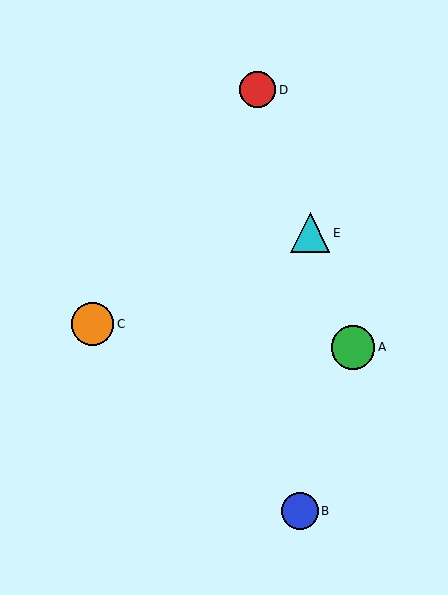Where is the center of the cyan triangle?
The center of the cyan triangle is at (310, 233).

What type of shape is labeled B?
Shape B is a blue circle.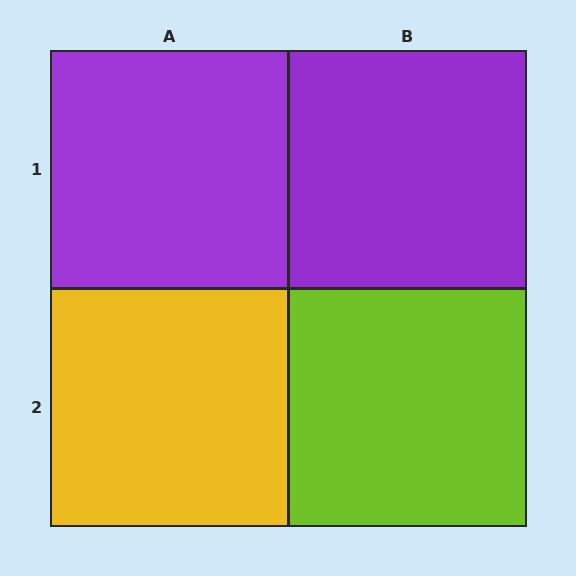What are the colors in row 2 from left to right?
Yellow, lime.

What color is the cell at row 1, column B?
Purple.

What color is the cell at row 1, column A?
Purple.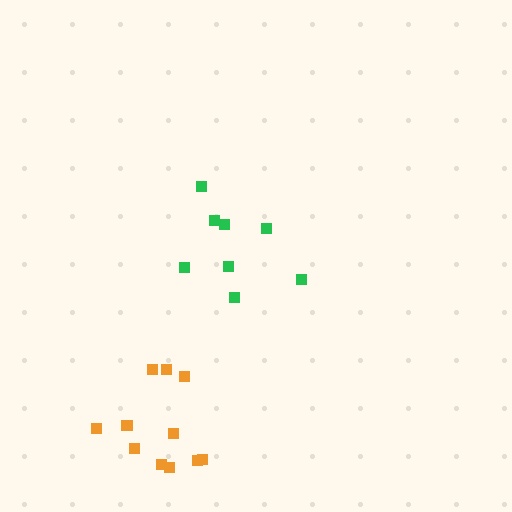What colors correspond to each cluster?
The clusters are colored: green, orange.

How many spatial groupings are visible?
There are 2 spatial groupings.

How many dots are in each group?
Group 1: 8 dots, Group 2: 11 dots (19 total).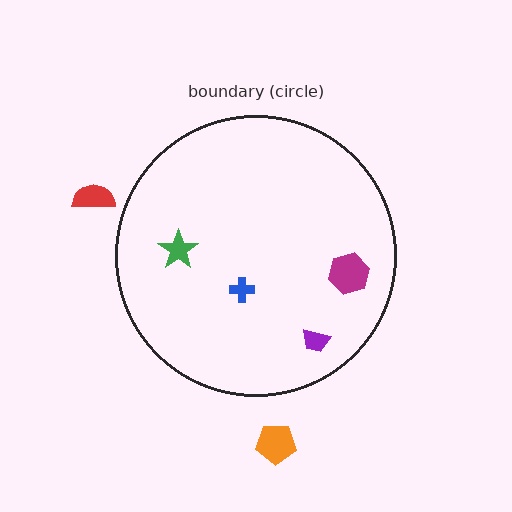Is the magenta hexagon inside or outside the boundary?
Inside.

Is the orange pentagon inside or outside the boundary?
Outside.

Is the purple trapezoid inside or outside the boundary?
Inside.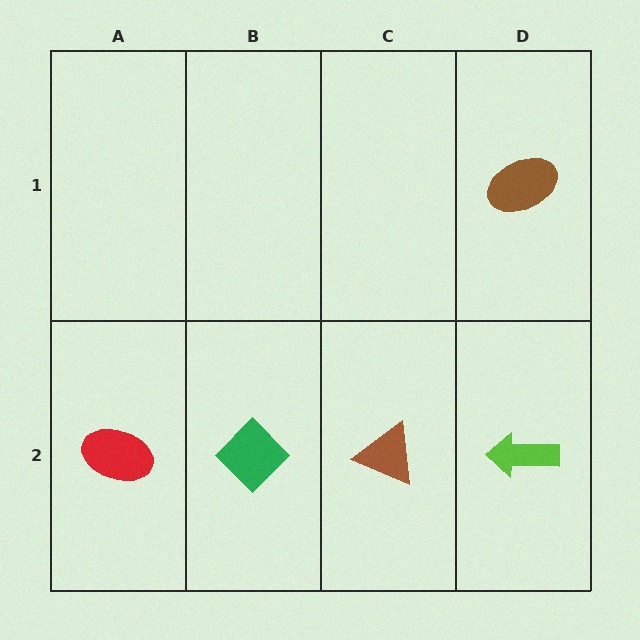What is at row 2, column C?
A brown triangle.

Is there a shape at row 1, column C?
No, that cell is empty.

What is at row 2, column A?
A red ellipse.